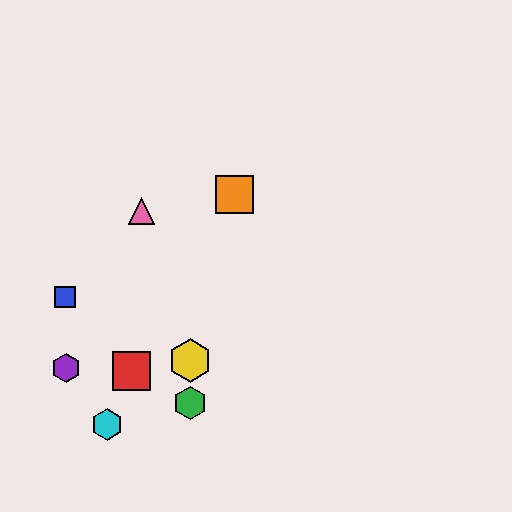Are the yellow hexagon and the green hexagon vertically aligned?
Yes, both are at x≈190.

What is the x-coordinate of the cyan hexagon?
The cyan hexagon is at x≈107.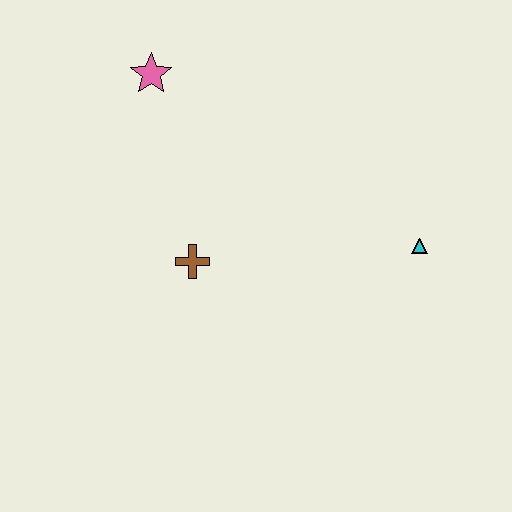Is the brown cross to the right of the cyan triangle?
No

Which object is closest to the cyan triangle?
The brown cross is closest to the cyan triangle.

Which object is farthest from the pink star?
The cyan triangle is farthest from the pink star.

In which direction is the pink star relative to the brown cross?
The pink star is above the brown cross.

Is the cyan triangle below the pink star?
Yes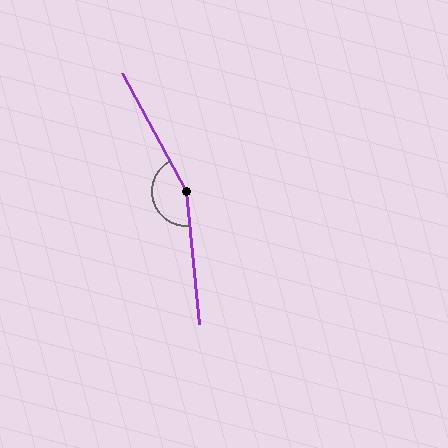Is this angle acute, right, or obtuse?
It is obtuse.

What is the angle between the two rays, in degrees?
Approximately 157 degrees.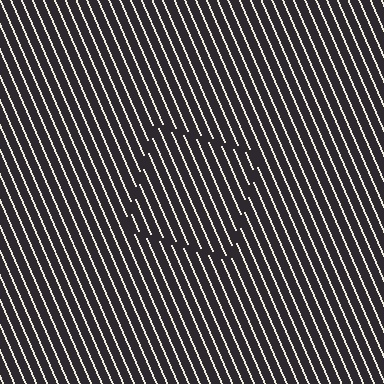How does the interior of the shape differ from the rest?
The interior of the shape contains the same grating, shifted by half a period — the contour is defined by the phase discontinuity where line-ends from the inner and outer gratings abut.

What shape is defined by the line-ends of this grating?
An illusory square. The interior of the shape contains the same grating, shifted by half a period — the contour is defined by the phase discontinuity where line-ends from the inner and outer gratings abut.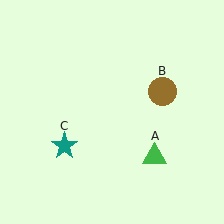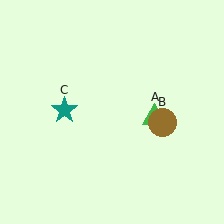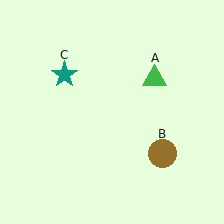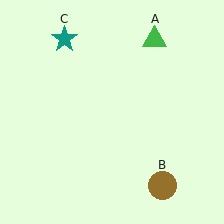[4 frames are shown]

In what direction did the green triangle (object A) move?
The green triangle (object A) moved up.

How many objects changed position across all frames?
3 objects changed position: green triangle (object A), brown circle (object B), teal star (object C).